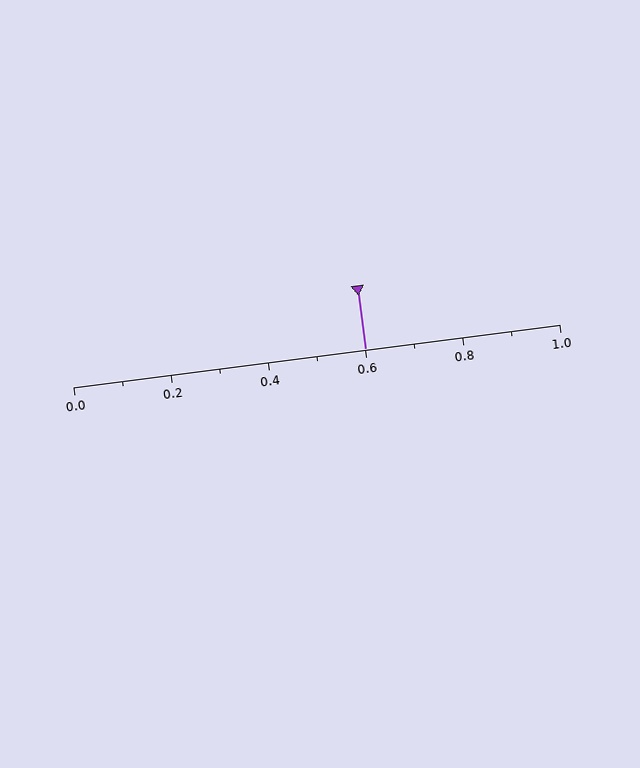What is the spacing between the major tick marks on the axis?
The major ticks are spaced 0.2 apart.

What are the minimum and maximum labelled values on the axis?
The axis runs from 0.0 to 1.0.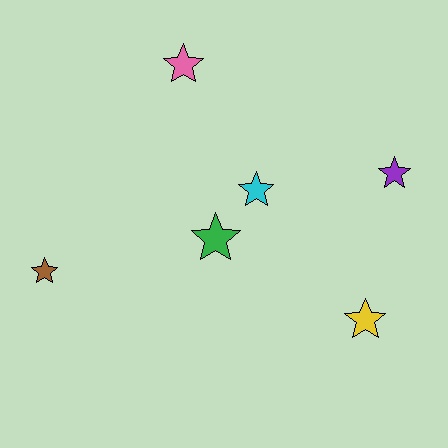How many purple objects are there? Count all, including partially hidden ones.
There is 1 purple object.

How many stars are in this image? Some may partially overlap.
There are 6 stars.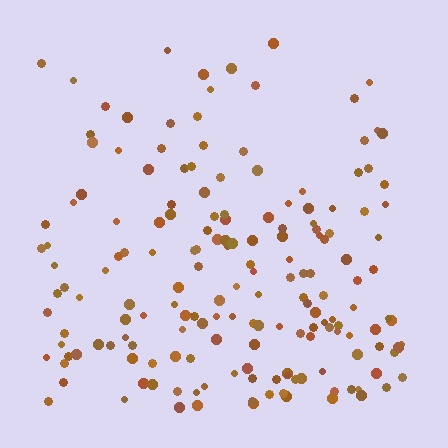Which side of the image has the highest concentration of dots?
The bottom.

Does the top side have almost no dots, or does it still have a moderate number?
Still a moderate number, just noticeably fewer than the bottom.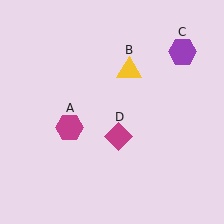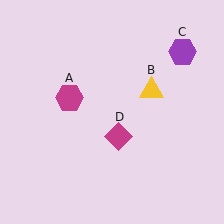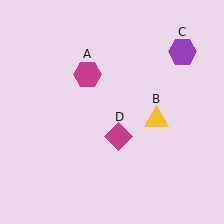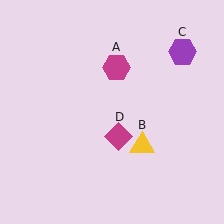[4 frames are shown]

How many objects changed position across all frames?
2 objects changed position: magenta hexagon (object A), yellow triangle (object B).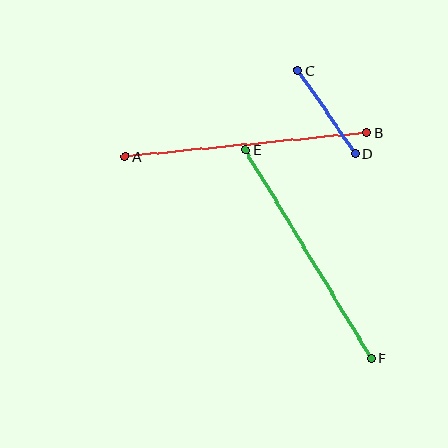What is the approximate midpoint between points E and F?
The midpoint is at approximately (308, 254) pixels.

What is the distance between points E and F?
The distance is approximately 244 pixels.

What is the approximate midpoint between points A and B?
The midpoint is at approximately (246, 145) pixels.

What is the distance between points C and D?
The distance is approximately 101 pixels.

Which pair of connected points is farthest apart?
Points E and F are farthest apart.